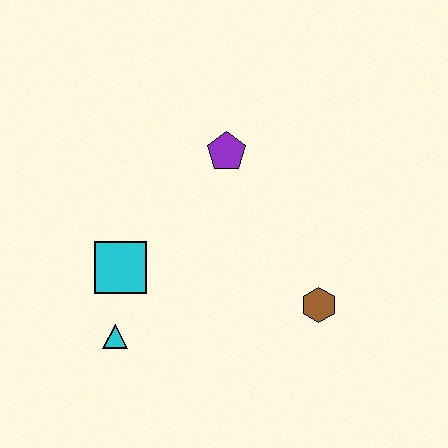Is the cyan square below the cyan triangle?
No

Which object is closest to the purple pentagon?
The cyan square is closest to the purple pentagon.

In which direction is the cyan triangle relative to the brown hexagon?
The cyan triangle is to the left of the brown hexagon.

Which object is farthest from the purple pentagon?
The cyan triangle is farthest from the purple pentagon.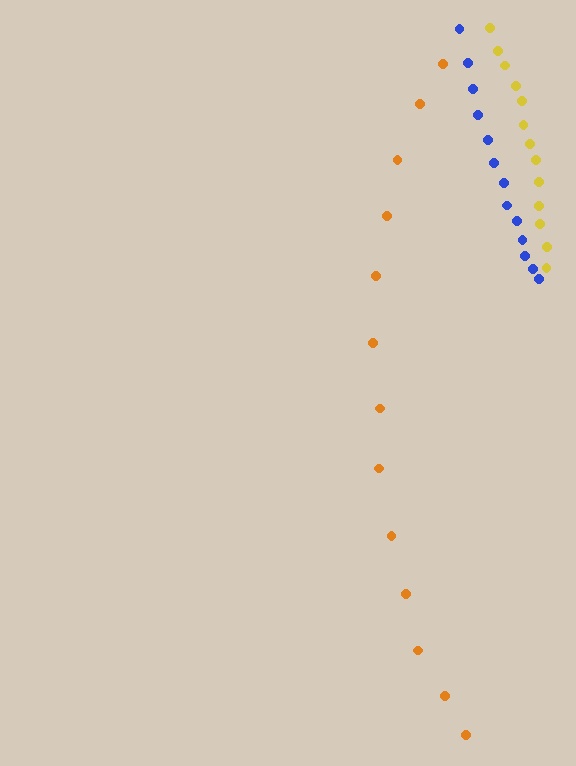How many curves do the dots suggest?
There are 3 distinct paths.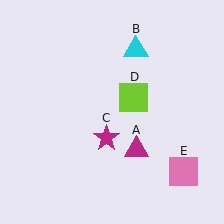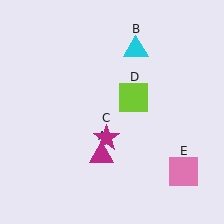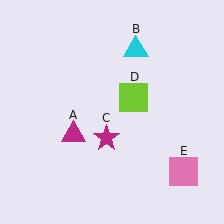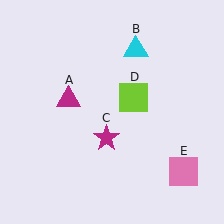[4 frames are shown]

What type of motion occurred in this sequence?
The magenta triangle (object A) rotated clockwise around the center of the scene.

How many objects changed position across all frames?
1 object changed position: magenta triangle (object A).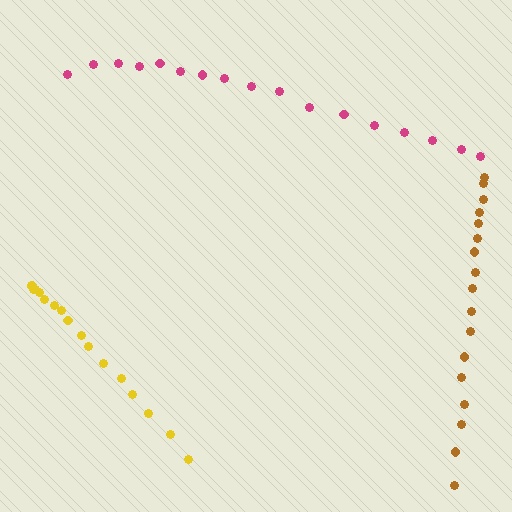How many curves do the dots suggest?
There are 3 distinct paths.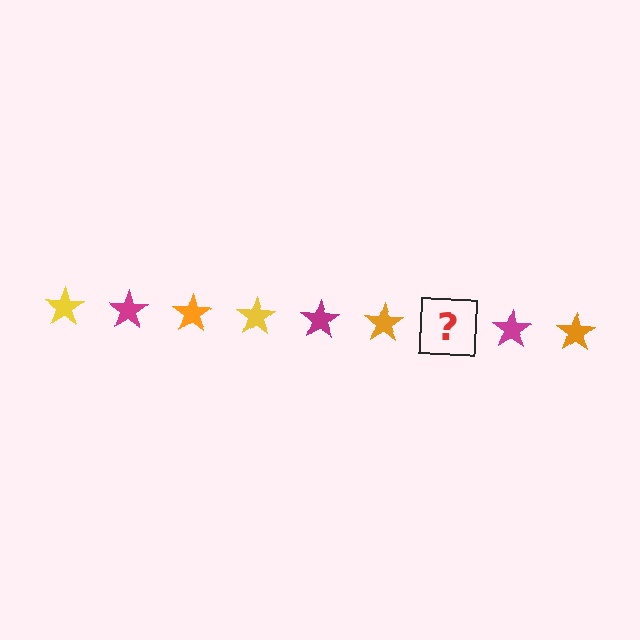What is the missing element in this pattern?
The missing element is a yellow star.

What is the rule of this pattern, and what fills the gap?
The rule is that the pattern cycles through yellow, magenta, orange stars. The gap should be filled with a yellow star.